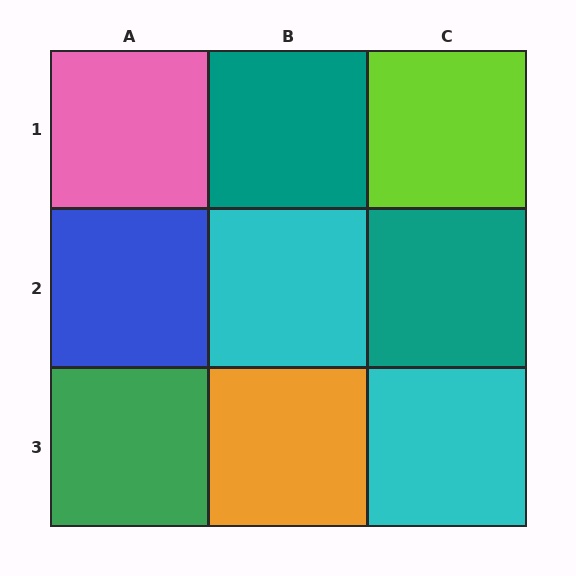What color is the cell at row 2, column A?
Blue.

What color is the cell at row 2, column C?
Teal.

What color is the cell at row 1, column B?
Teal.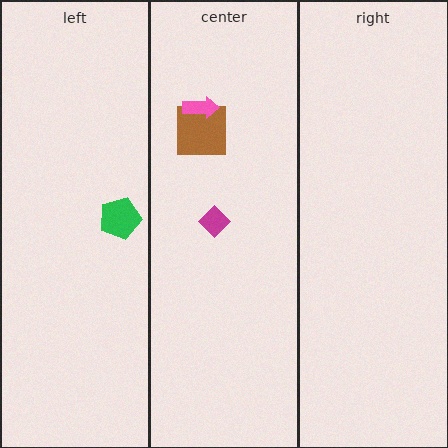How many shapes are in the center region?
3.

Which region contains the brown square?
The center region.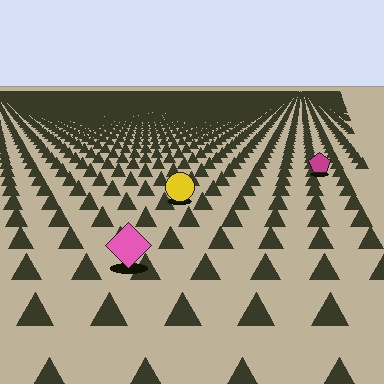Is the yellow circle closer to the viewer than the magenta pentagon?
Yes. The yellow circle is closer — you can tell from the texture gradient: the ground texture is coarser near it.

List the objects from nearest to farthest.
From nearest to farthest: the pink diamond, the yellow circle, the magenta pentagon.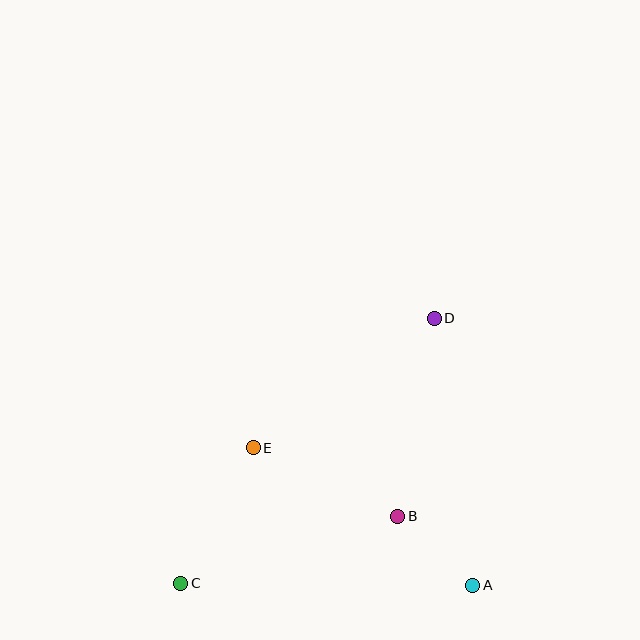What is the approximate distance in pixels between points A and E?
The distance between A and E is approximately 259 pixels.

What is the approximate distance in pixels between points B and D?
The distance between B and D is approximately 201 pixels.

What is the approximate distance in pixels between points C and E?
The distance between C and E is approximately 154 pixels.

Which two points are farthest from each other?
Points C and D are farthest from each other.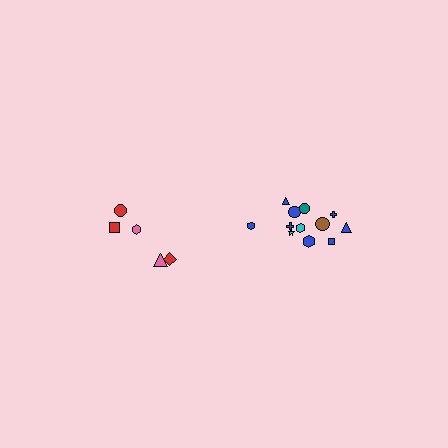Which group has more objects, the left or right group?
The right group.